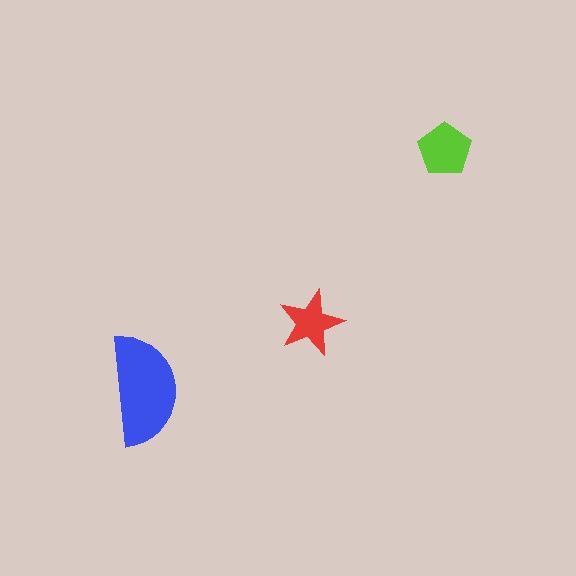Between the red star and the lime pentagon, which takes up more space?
The lime pentagon.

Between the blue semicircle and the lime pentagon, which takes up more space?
The blue semicircle.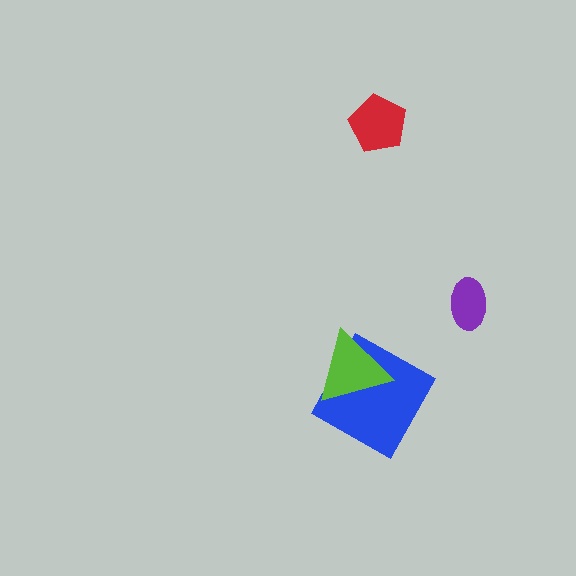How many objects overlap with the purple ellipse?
0 objects overlap with the purple ellipse.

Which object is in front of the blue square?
The lime triangle is in front of the blue square.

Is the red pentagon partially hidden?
No, no other shape covers it.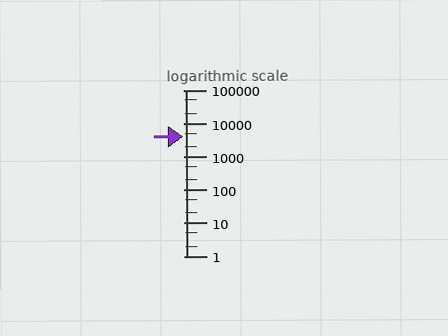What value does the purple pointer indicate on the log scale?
The pointer indicates approximately 4000.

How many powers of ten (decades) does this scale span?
The scale spans 5 decades, from 1 to 100000.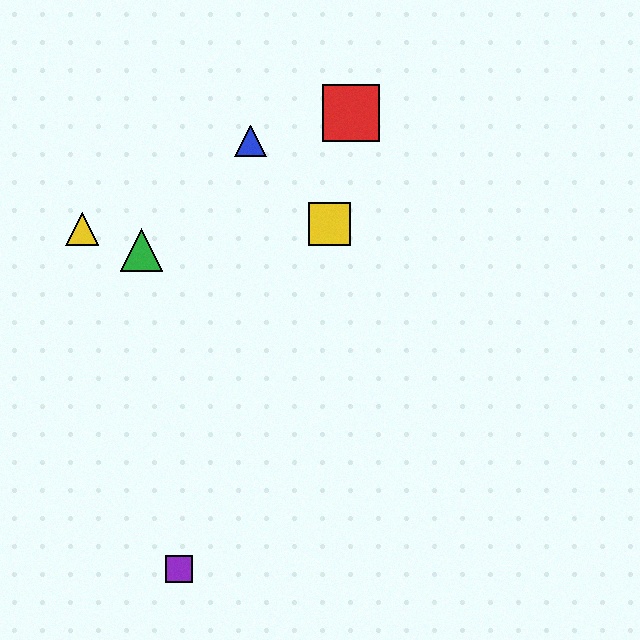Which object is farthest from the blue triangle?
The purple square is farthest from the blue triangle.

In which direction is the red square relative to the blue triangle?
The red square is to the right of the blue triangle.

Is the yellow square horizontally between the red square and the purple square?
Yes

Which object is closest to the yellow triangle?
The green triangle is closest to the yellow triangle.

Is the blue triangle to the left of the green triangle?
No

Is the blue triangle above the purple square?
Yes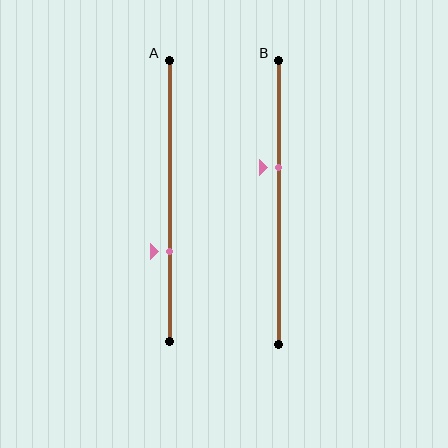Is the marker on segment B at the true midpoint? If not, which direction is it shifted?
No, the marker on segment B is shifted upward by about 12% of the segment length.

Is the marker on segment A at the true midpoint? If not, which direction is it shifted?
No, the marker on segment A is shifted downward by about 18% of the segment length.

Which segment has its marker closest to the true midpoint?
Segment B has its marker closest to the true midpoint.